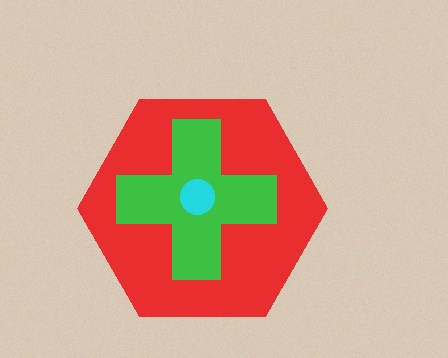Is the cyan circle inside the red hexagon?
Yes.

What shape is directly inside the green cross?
The cyan circle.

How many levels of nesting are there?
3.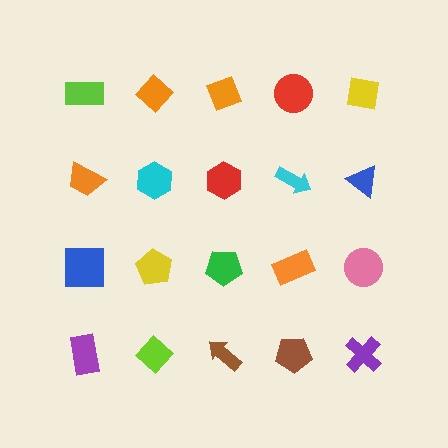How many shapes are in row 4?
5 shapes.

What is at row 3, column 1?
A blue square.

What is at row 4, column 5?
A purple cross.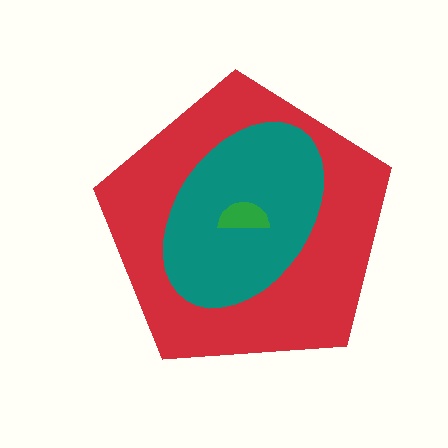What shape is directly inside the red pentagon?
The teal ellipse.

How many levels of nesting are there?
3.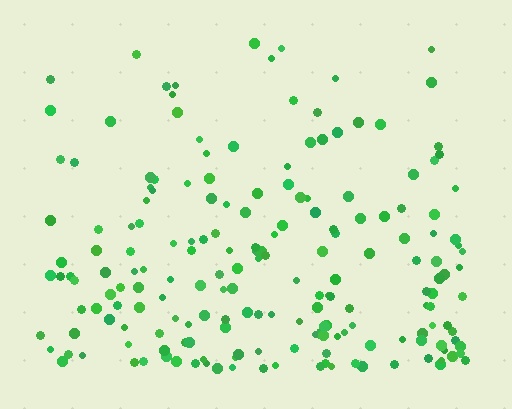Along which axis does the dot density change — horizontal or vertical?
Vertical.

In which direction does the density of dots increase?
From top to bottom, with the bottom side densest.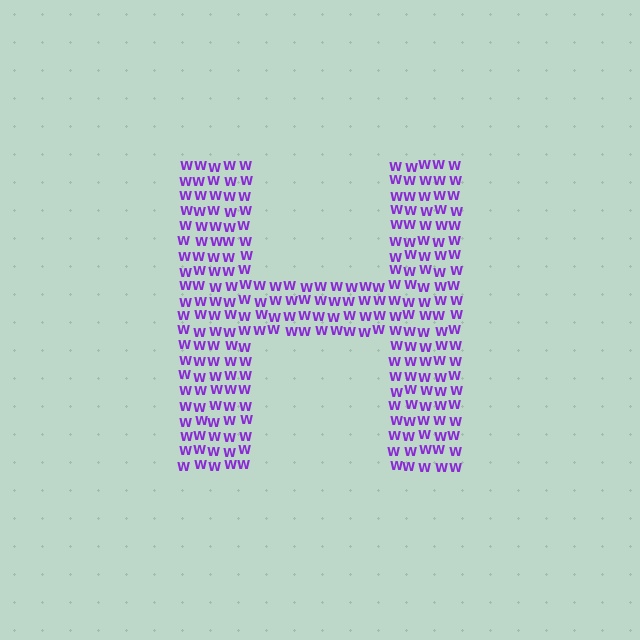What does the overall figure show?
The overall figure shows the letter H.